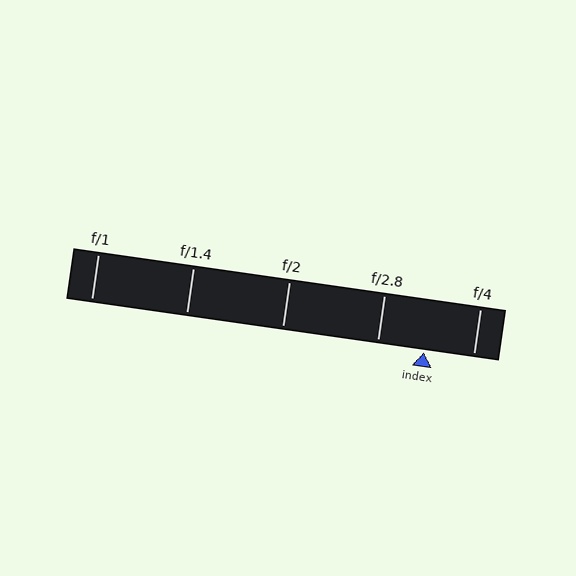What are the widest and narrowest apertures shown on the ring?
The widest aperture shown is f/1 and the narrowest is f/4.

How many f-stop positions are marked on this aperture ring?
There are 5 f-stop positions marked.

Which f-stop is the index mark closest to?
The index mark is closest to f/2.8.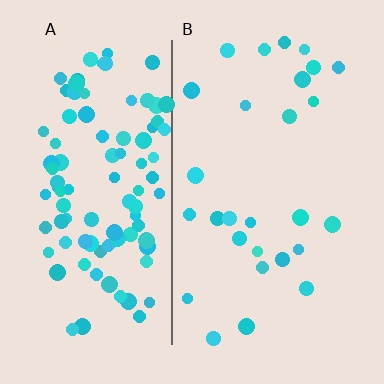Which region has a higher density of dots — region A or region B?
A (the left).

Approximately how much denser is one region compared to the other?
Approximately 3.6× — region A over region B.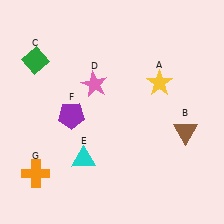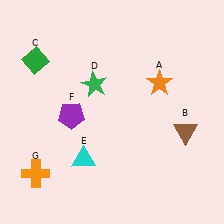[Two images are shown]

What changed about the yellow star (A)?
In Image 1, A is yellow. In Image 2, it changed to orange.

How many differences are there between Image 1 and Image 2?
There are 2 differences between the two images.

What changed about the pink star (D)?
In Image 1, D is pink. In Image 2, it changed to green.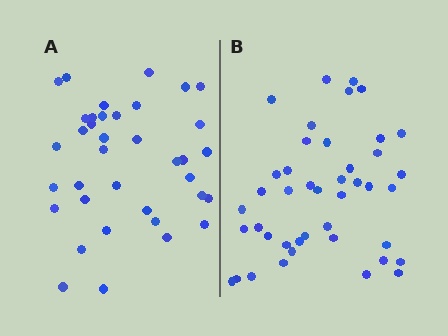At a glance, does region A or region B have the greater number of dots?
Region B (the right region) has more dots.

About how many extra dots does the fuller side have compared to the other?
Region B has about 6 more dots than region A.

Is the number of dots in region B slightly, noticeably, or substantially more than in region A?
Region B has only slightly more — the two regions are fairly close. The ratio is roughly 1.2 to 1.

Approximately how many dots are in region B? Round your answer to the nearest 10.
About 40 dots. (The exact count is 43, which rounds to 40.)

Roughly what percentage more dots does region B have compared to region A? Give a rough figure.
About 15% more.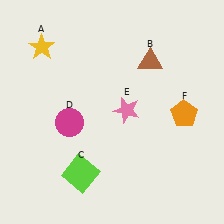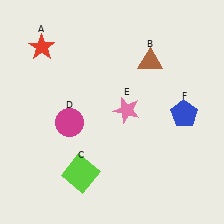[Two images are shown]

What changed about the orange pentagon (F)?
In Image 1, F is orange. In Image 2, it changed to blue.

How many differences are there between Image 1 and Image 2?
There are 2 differences between the two images.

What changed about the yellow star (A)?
In Image 1, A is yellow. In Image 2, it changed to red.